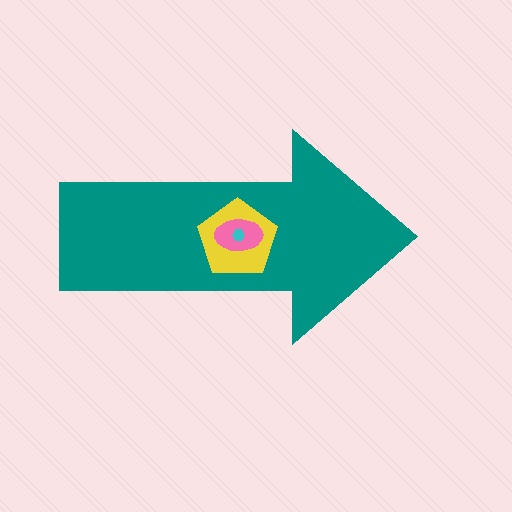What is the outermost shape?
The teal arrow.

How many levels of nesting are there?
4.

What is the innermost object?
The cyan hexagon.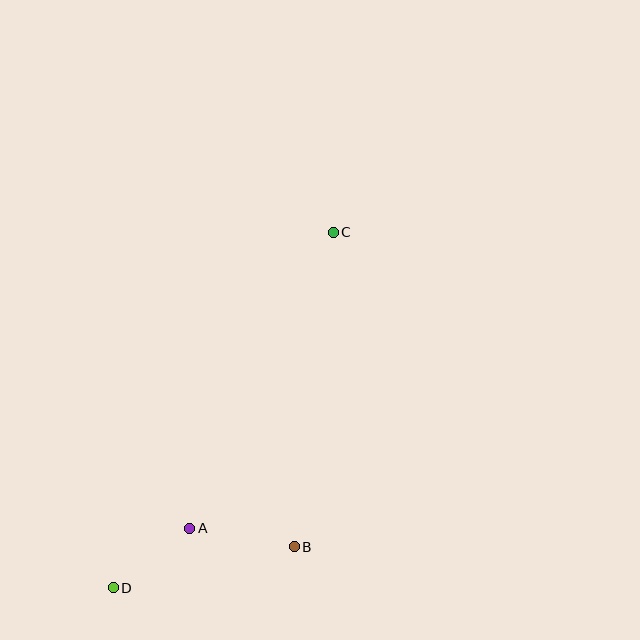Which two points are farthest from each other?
Points C and D are farthest from each other.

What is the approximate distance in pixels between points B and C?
The distance between B and C is approximately 317 pixels.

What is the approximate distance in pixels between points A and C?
The distance between A and C is approximately 329 pixels.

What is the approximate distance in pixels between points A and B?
The distance between A and B is approximately 106 pixels.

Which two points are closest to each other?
Points A and D are closest to each other.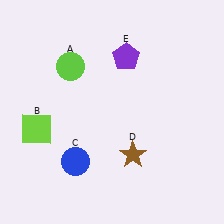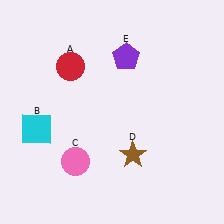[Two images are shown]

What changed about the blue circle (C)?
In Image 1, C is blue. In Image 2, it changed to pink.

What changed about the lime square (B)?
In Image 1, B is lime. In Image 2, it changed to cyan.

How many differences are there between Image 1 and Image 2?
There are 3 differences between the two images.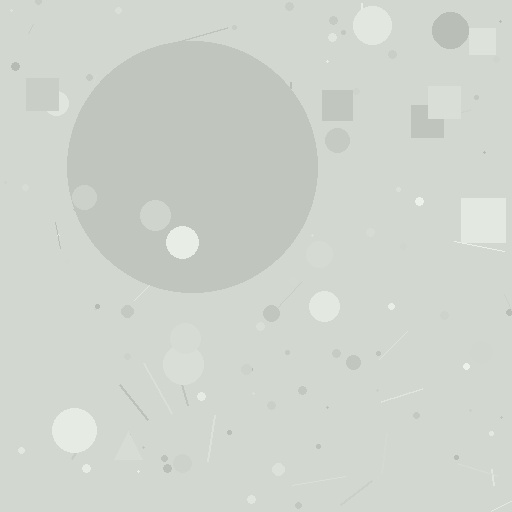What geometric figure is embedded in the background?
A circle is embedded in the background.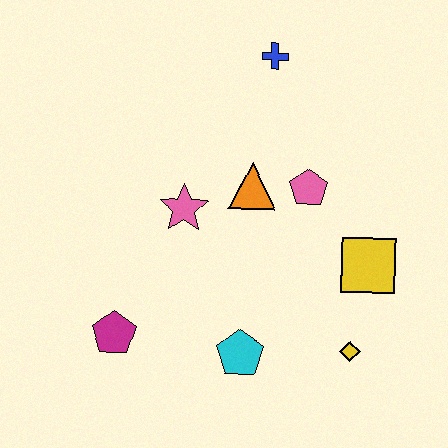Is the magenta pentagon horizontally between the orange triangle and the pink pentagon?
No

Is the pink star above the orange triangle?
No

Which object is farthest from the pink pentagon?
The magenta pentagon is farthest from the pink pentagon.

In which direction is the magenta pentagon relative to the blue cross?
The magenta pentagon is below the blue cross.